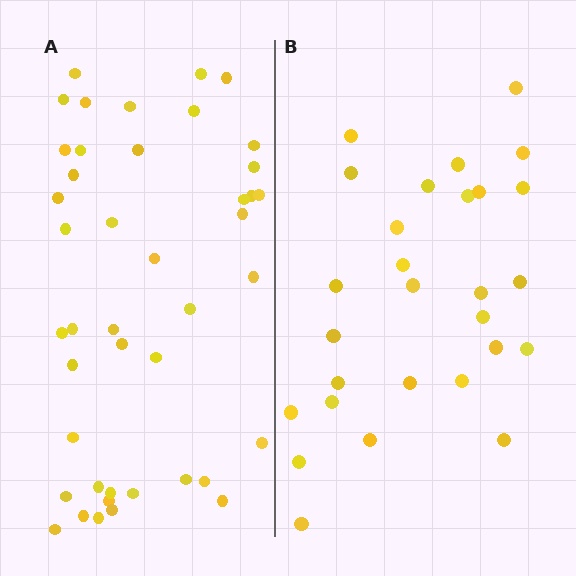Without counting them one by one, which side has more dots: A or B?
Region A (the left region) has more dots.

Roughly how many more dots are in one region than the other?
Region A has approximately 15 more dots than region B.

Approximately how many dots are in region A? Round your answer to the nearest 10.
About 40 dots. (The exact count is 43, which rounds to 40.)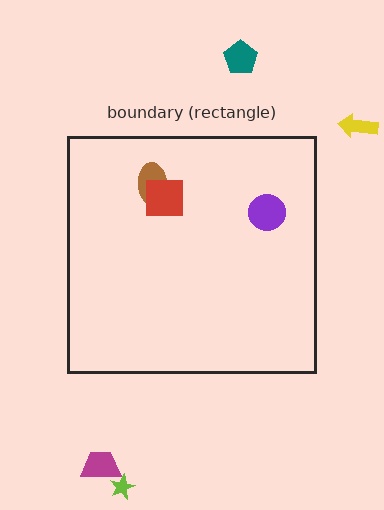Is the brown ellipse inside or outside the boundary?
Inside.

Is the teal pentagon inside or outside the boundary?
Outside.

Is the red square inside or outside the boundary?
Inside.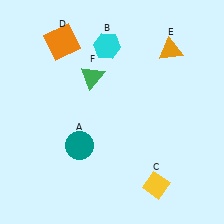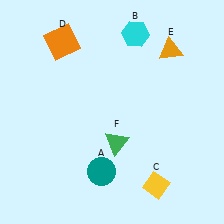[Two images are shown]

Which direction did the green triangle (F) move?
The green triangle (F) moved down.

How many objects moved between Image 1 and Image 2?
3 objects moved between the two images.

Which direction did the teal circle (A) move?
The teal circle (A) moved down.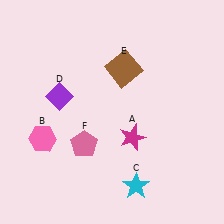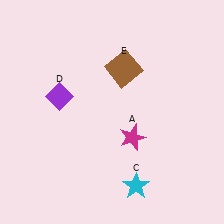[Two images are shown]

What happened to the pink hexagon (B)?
The pink hexagon (B) was removed in Image 2. It was in the bottom-left area of Image 1.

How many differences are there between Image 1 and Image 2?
There are 2 differences between the two images.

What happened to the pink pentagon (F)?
The pink pentagon (F) was removed in Image 2. It was in the bottom-left area of Image 1.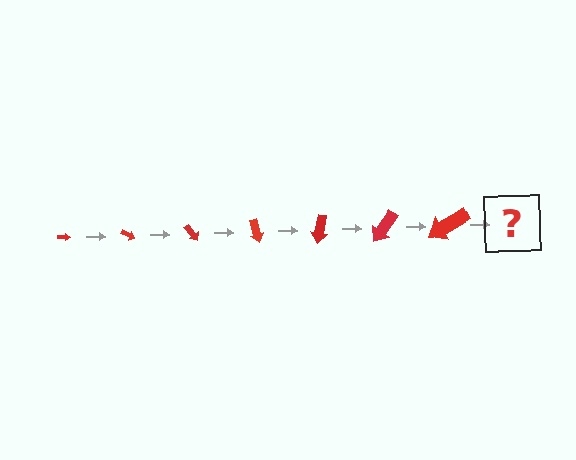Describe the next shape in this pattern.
It should be an arrow, larger than the previous one and rotated 175 degrees from the start.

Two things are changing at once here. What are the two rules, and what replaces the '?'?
The two rules are that the arrow grows larger each step and it rotates 25 degrees each step. The '?' should be an arrow, larger than the previous one and rotated 175 degrees from the start.